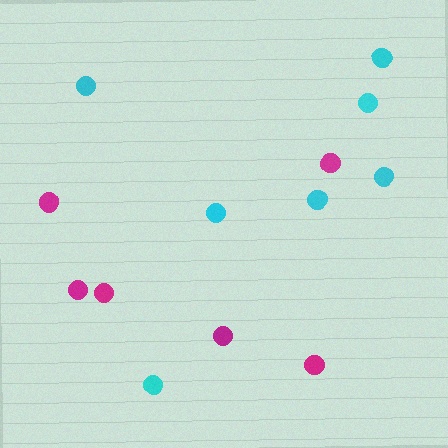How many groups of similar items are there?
There are 2 groups: one group of cyan circles (7) and one group of magenta circles (6).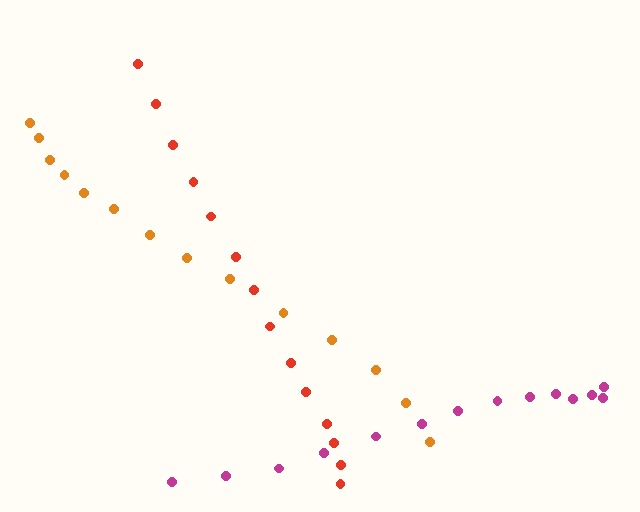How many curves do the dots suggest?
There are 3 distinct paths.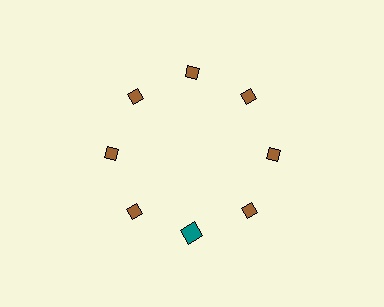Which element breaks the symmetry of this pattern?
The teal square at roughly the 6 o'clock position breaks the symmetry. All other shapes are brown diamonds.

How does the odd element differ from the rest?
It differs in both color (teal instead of brown) and shape (square instead of diamond).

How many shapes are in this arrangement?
There are 8 shapes arranged in a ring pattern.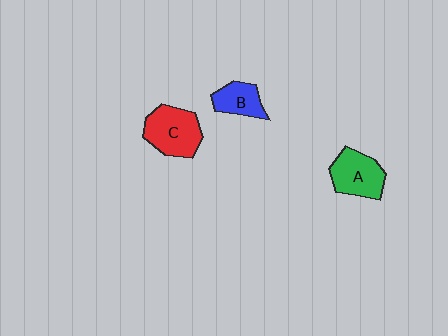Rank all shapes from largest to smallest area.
From largest to smallest: C (red), A (green), B (blue).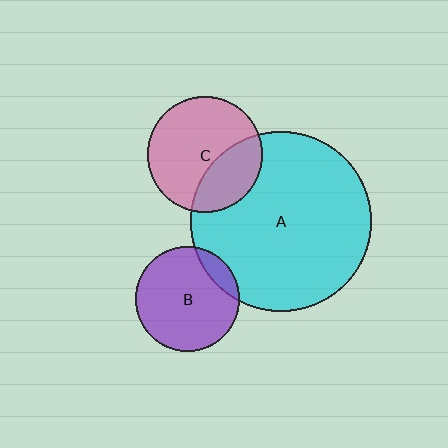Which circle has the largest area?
Circle A (cyan).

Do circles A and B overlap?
Yes.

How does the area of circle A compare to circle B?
Approximately 3.0 times.